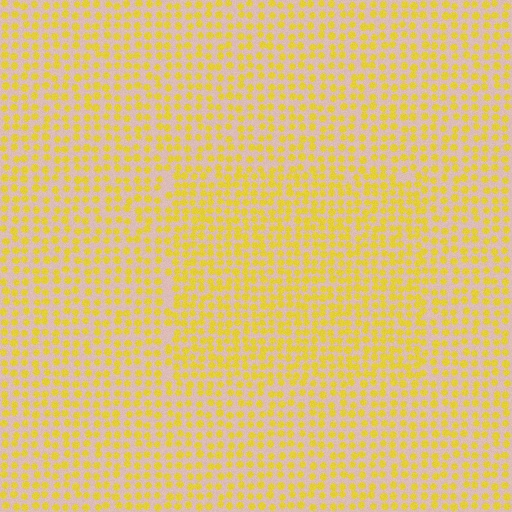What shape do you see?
I see a rectangle.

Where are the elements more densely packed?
The elements are more densely packed inside the rectangle boundary.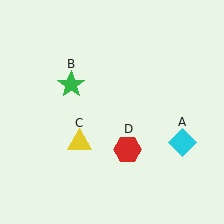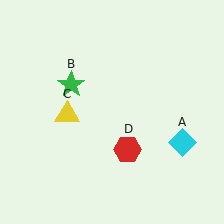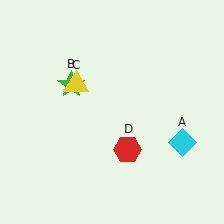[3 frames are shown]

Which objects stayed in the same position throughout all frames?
Cyan diamond (object A) and green star (object B) and red hexagon (object D) remained stationary.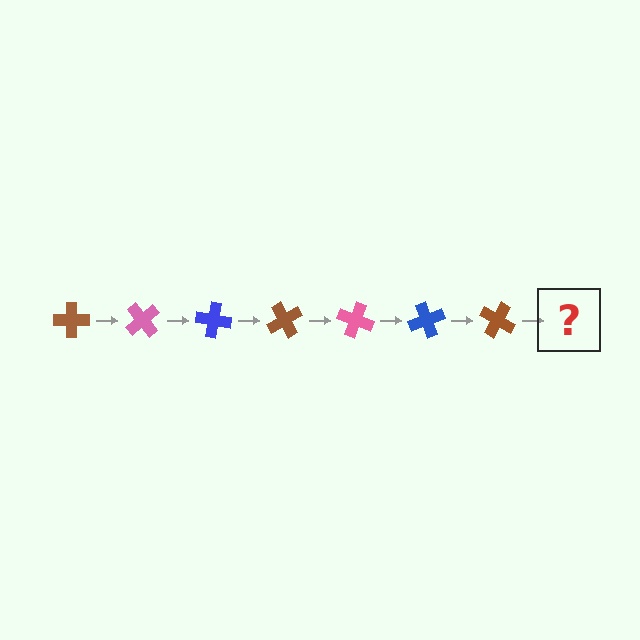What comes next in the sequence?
The next element should be a pink cross, rotated 350 degrees from the start.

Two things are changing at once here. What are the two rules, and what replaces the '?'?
The two rules are that it rotates 50 degrees each step and the color cycles through brown, pink, and blue. The '?' should be a pink cross, rotated 350 degrees from the start.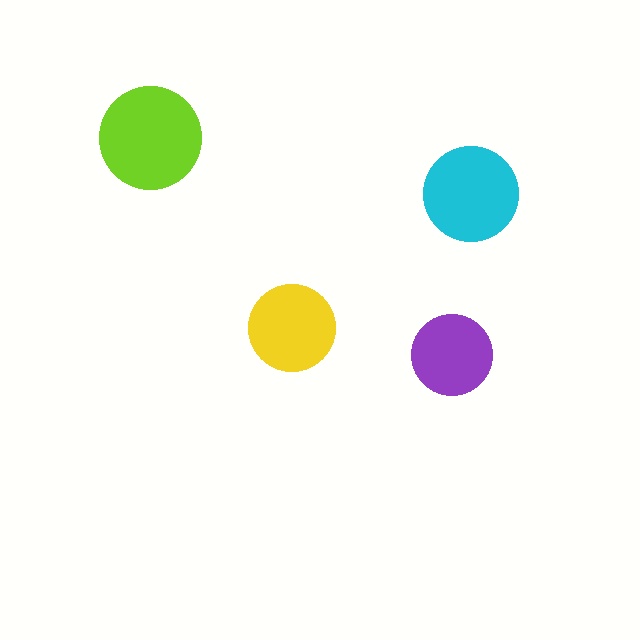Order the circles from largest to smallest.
the lime one, the cyan one, the yellow one, the purple one.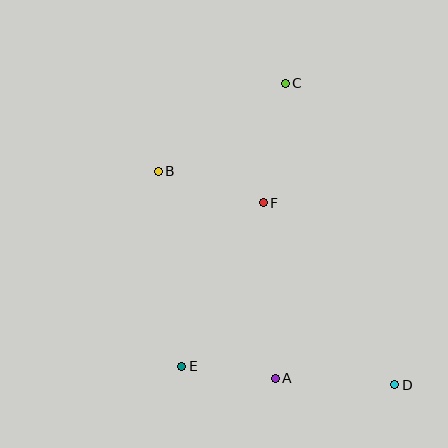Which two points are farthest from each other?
Points C and D are farthest from each other.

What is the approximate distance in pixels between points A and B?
The distance between A and B is approximately 238 pixels.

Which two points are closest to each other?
Points A and E are closest to each other.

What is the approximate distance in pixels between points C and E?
The distance between C and E is approximately 301 pixels.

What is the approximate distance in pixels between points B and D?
The distance between B and D is approximately 319 pixels.